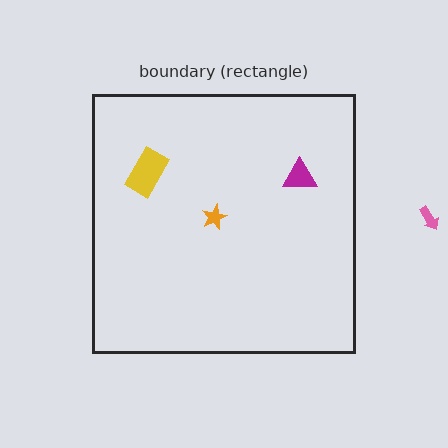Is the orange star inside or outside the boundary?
Inside.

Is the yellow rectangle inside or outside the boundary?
Inside.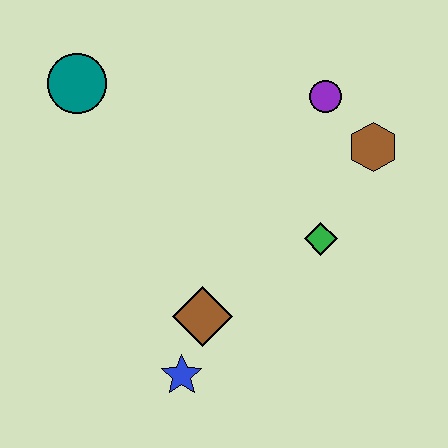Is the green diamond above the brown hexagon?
No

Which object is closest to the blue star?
The brown diamond is closest to the blue star.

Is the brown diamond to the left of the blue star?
No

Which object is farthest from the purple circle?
The blue star is farthest from the purple circle.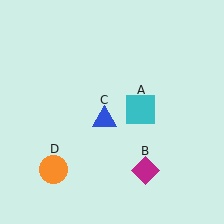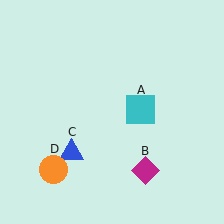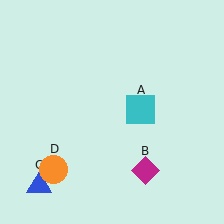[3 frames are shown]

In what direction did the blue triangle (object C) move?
The blue triangle (object C) moved down and to the left.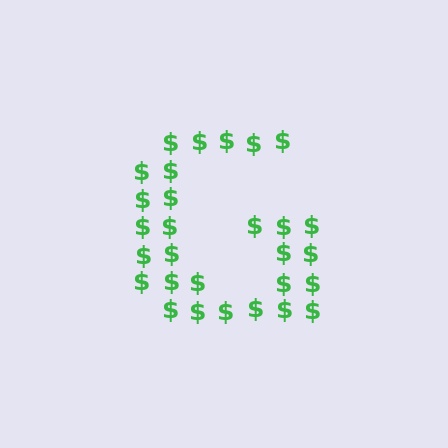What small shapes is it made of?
It is made of small dollar signs.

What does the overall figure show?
The overall figure shows the letter G.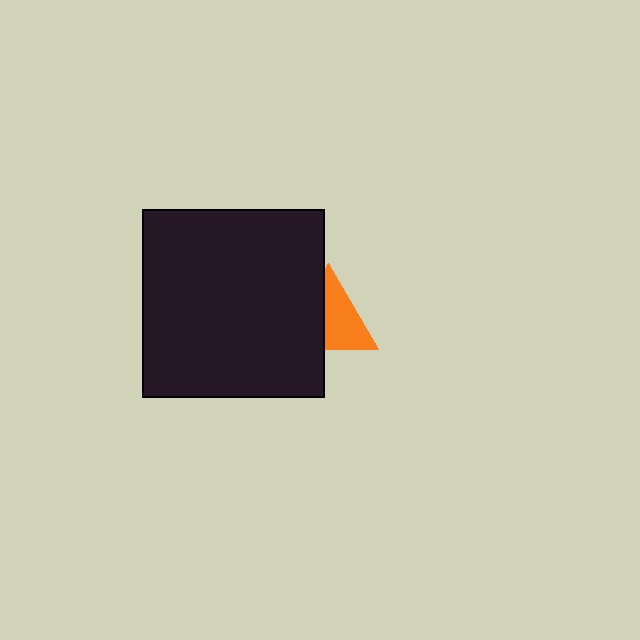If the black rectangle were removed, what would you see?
You would see the complete orange triangle.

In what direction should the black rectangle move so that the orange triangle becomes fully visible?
The black rectangle should move left. That is the shortest direction to clear the overlap and leave the orange triangle fully visible.